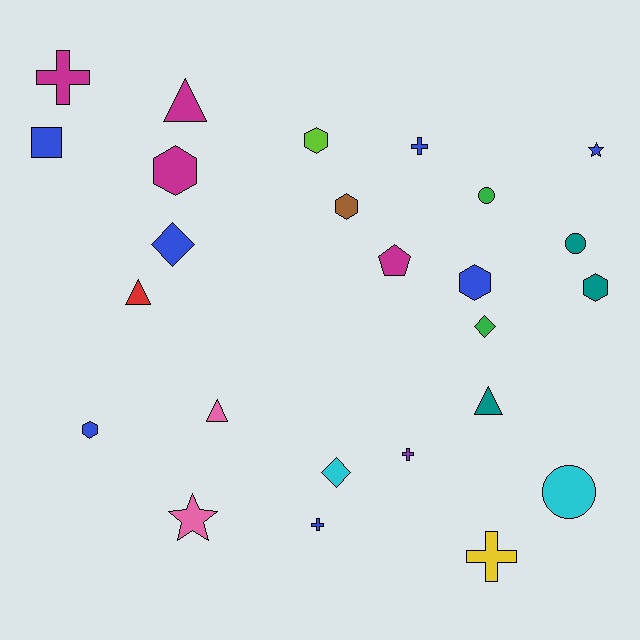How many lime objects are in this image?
There is 1 lime object.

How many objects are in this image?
There are 25 objects.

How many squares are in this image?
There is 1 square.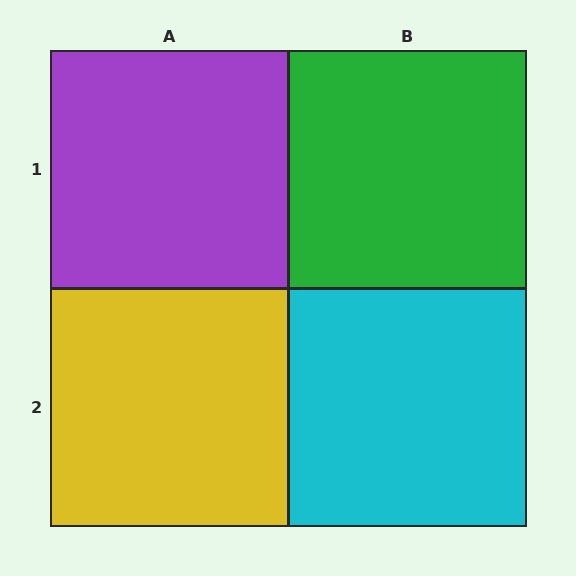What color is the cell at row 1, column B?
Green.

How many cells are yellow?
1 cell is yellow.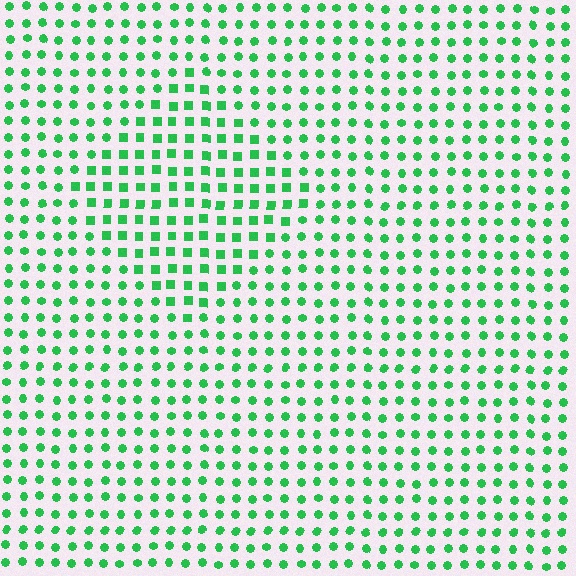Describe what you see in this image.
The image is filled with small green elements arranged in a uniform grid. A diamond-shaped region contains squares, while the surrounding area contains circles. The boundary is defined purely by the change in element shape.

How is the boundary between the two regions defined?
The boundary is defined by a change in element shape: squares inside vs. circles outside. All elements share the same color and spacing.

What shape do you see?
I see a diamond.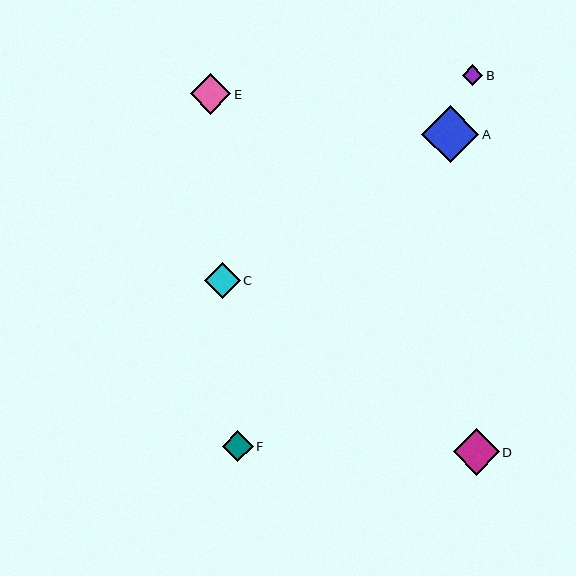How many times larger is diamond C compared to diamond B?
Diamond C is approximately 1.7 times the size of diamond B.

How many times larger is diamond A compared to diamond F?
Diamond A is approximately 1.8 times the size of diamond F.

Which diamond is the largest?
Diamond A is the largest with a size of approximately 57 pixels.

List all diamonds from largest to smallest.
From largest to smallest: A, D, E, C, F, B.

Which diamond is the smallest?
Diamond B is the smallest with a size of approximately 20 pixels.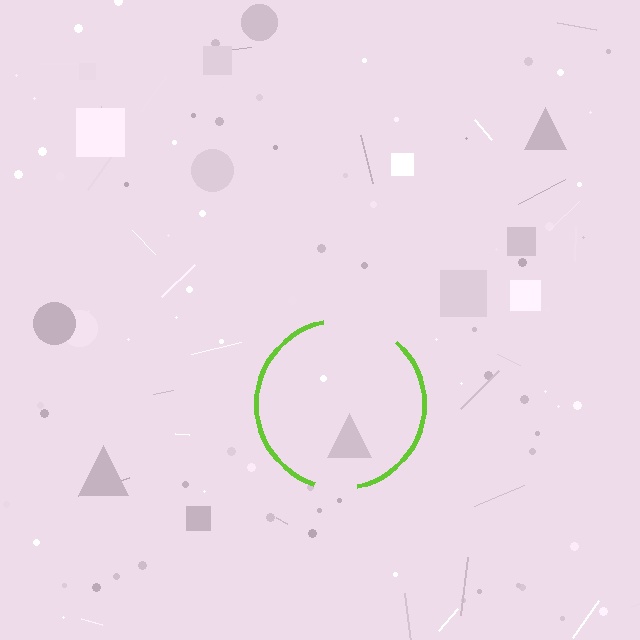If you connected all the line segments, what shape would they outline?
They would outline a circle.